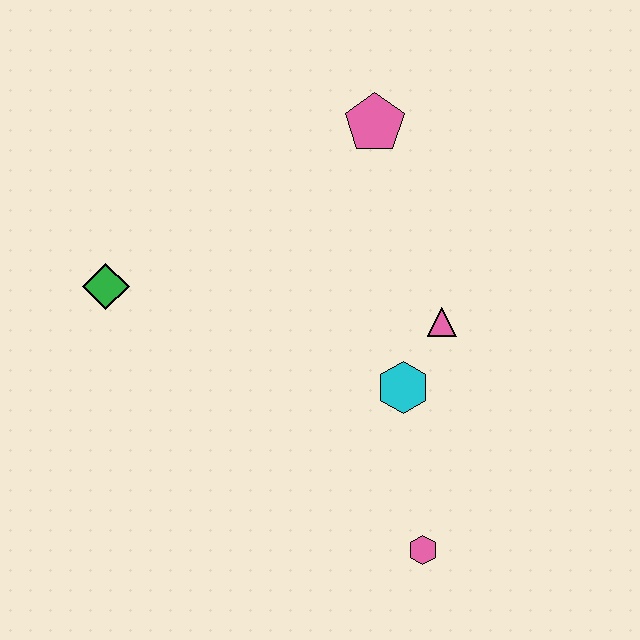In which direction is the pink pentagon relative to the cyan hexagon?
The pink pentagon is above the cyan hexagon.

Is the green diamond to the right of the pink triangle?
No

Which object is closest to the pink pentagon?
The pink triangle is closest to the pink pentagon.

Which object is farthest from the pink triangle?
The green diamond is farthest from the pink triangle.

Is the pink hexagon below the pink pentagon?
Yes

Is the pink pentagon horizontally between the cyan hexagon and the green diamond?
Yes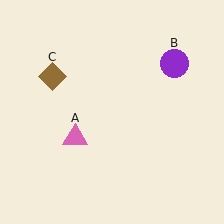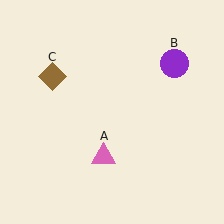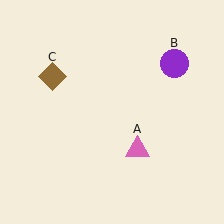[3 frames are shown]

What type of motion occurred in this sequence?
The pink triangle (object A) rotated counterclockwise around the center of the scene.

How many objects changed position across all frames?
1 object changed position: pink triangle (object A).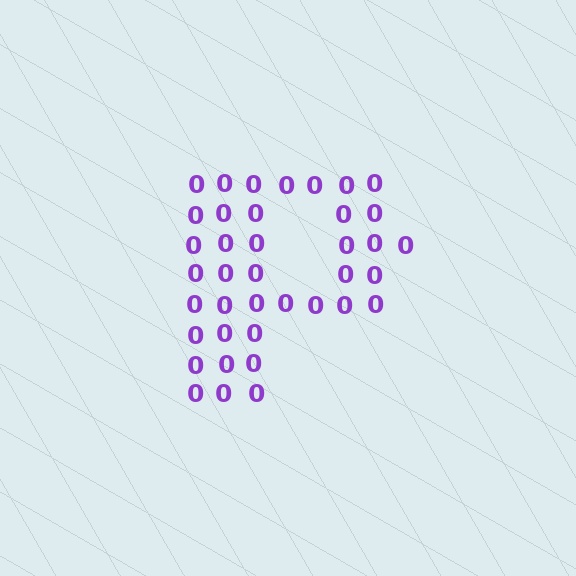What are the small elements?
The small elements are digit 0's.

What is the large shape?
The large shape is the letter P.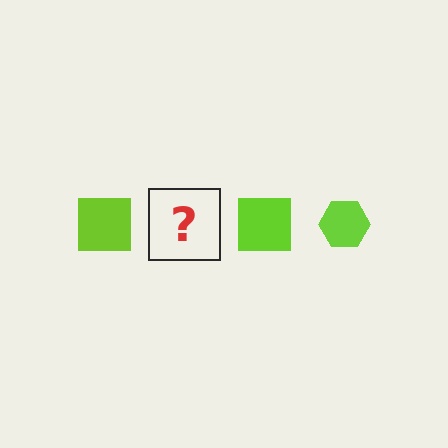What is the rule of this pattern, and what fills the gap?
The rule is that the pattern cycles through square, hexagon shapes in lime. The gap should be filled with a lime hexagon.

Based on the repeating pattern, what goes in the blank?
The blank should be a lime hexagon.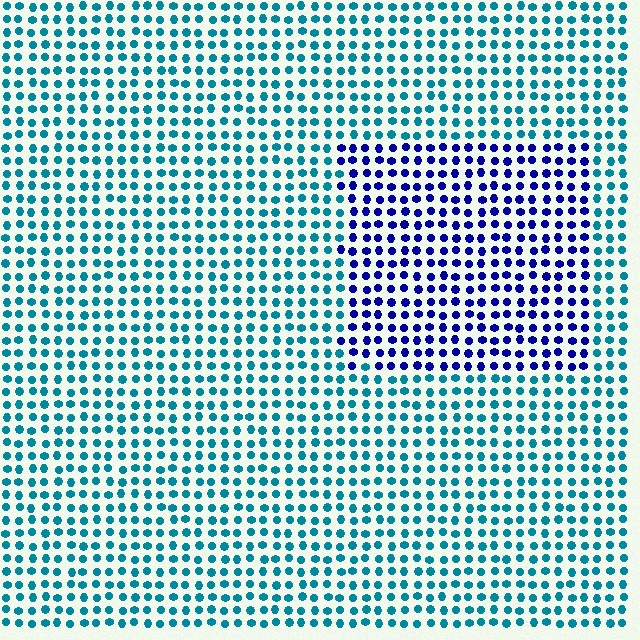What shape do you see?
I see a rectangle.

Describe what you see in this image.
The image is filled with small teal elements in a uniform arrangement. A rectangle-shaped region is visible where the elements are tinted to a slightly different hue, forming a subtle color boundary.